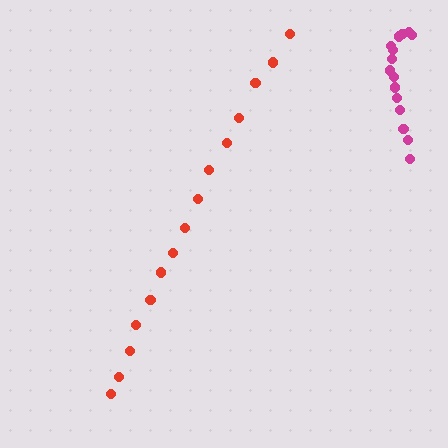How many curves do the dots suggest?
There are 2 distinct paths.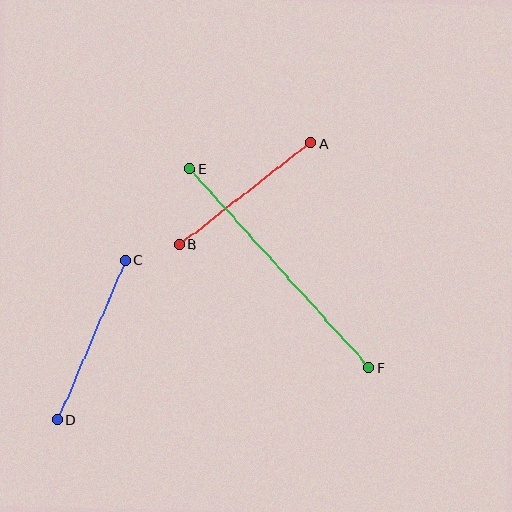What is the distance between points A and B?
The distance is approximately 166 pixels.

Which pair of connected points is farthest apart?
Points E and F are farthest apart.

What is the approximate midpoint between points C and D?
The midpoint is at approximately (91, 340) pixels.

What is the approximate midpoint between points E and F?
The midpoint is at approximately (279, 268) pixels.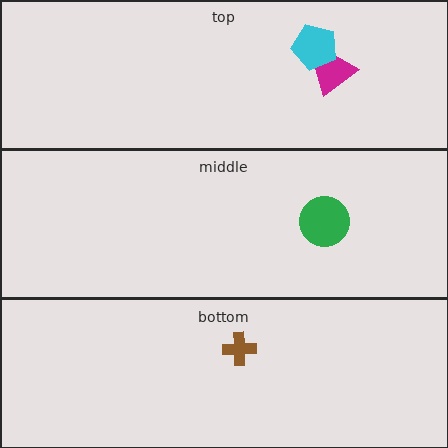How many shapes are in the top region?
2.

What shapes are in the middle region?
The green circle.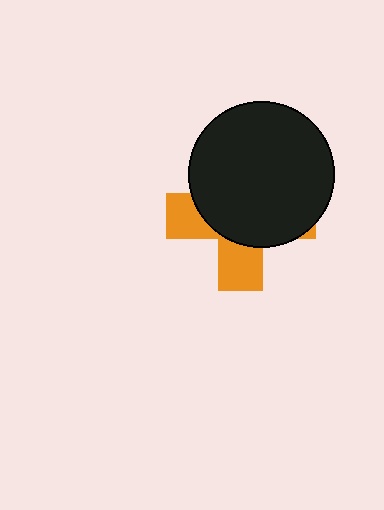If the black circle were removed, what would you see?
You would see the complete orange cross.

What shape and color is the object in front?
The object in front is a black circle.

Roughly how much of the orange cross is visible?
A small part of it is visible (roughly 35%).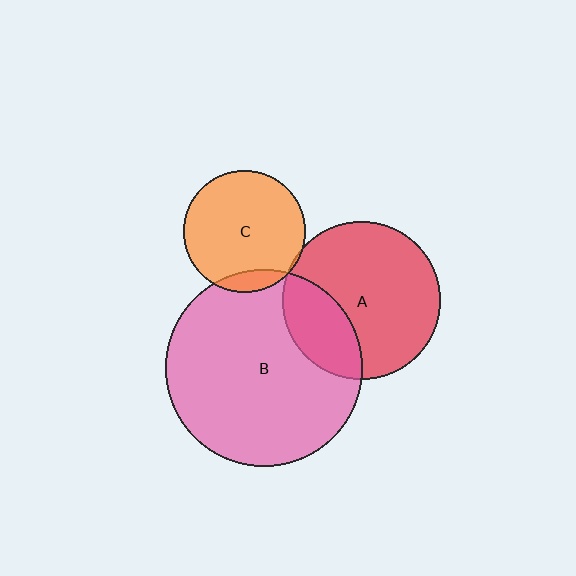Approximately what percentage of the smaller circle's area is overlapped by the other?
Approximately 25%.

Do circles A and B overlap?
Yes.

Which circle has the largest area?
Circle B (pink).